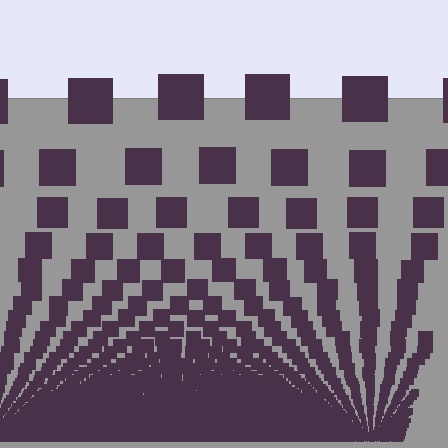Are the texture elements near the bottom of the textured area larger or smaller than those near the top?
Smaller. The gradient is inverted — elements near the bottom are smaller and denser.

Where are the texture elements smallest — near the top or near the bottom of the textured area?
Near the bottom.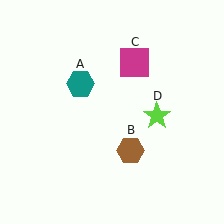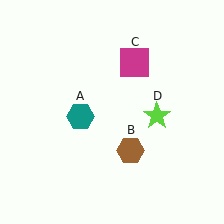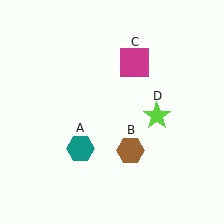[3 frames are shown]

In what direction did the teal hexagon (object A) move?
The teal hexagon (object A) moved down.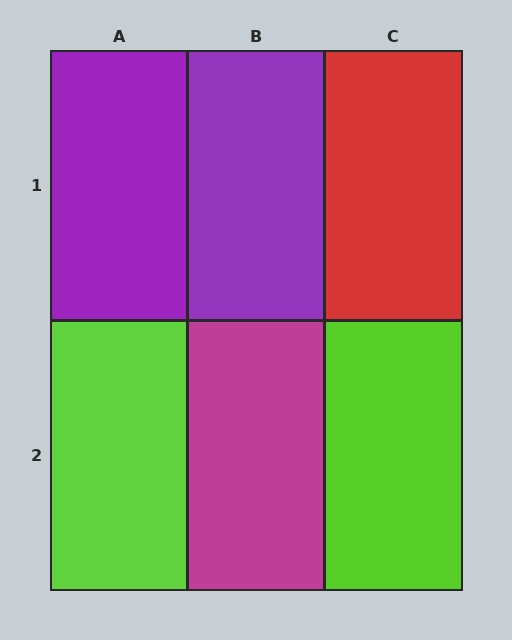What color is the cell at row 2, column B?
Magenta.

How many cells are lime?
2 cells are lime.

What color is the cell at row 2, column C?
Lime.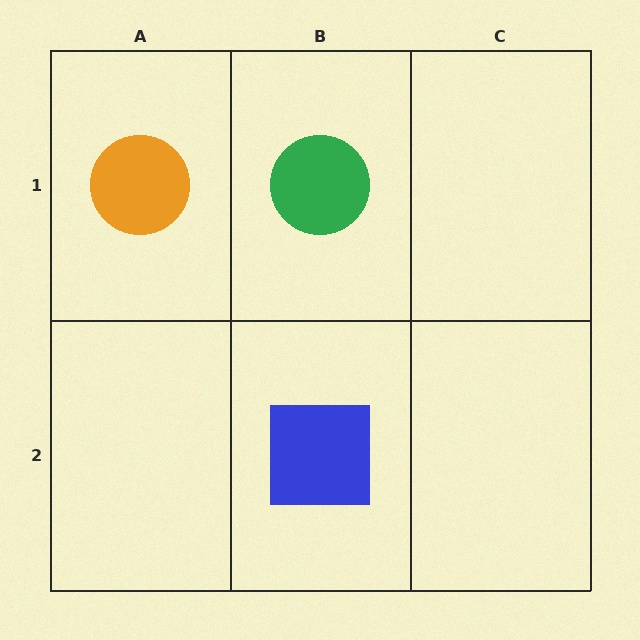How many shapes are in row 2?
1 shape.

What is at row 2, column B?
A blue square.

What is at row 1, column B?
A green circle.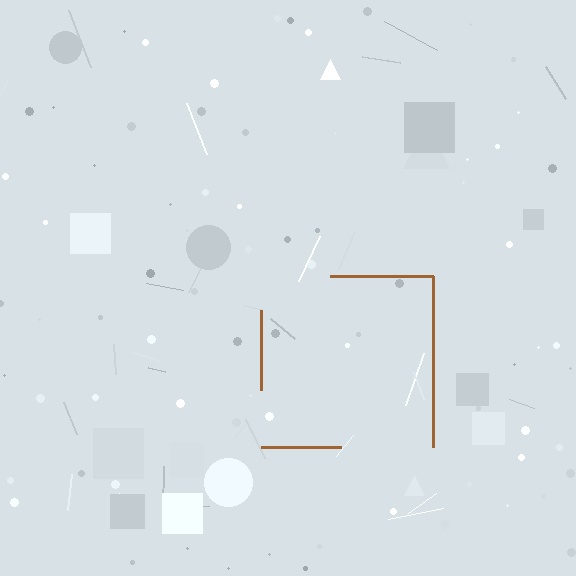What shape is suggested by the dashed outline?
The dashed outline suggests a square.